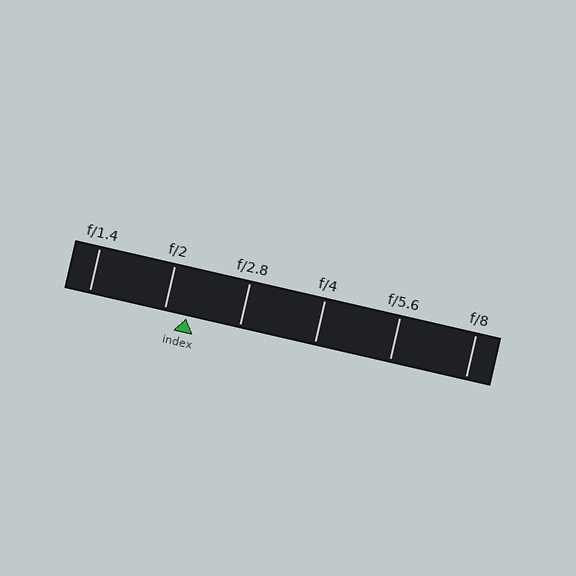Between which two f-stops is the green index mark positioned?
The index mark is between f/2 and f/2.8.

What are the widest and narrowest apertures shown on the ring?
The widest aperture shown is f/1.4 and the narrowest is f/8.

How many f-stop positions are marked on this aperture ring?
There are 6 f-stop positions marked.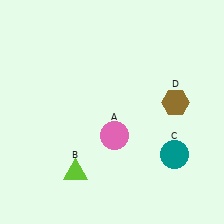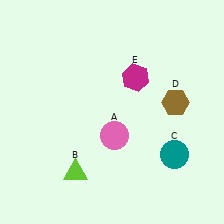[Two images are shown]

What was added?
A magenta hexagon (E) was added in Image 2.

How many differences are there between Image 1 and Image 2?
There is 1 difference between the two images.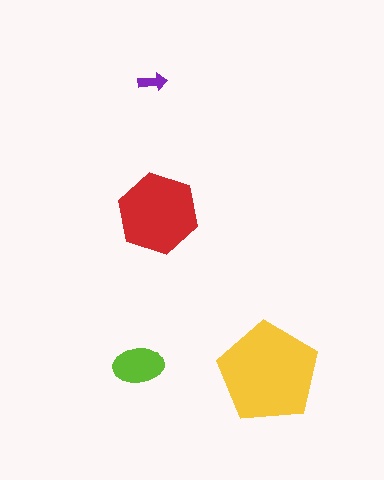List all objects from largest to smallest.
The yellow pentagon, the red hexagon, the lime ellipse, the purple arrow.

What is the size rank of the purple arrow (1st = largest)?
4th.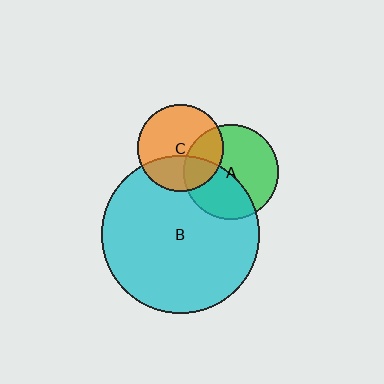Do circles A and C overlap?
Yes.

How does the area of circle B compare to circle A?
Approximately 2.8 times.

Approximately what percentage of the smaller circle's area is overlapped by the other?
Approximately 30%.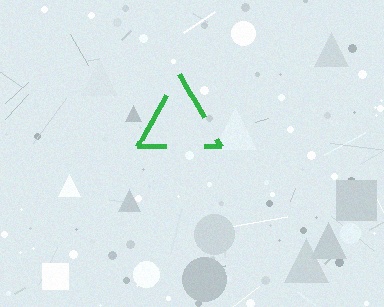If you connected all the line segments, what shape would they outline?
They would outline a triangle.